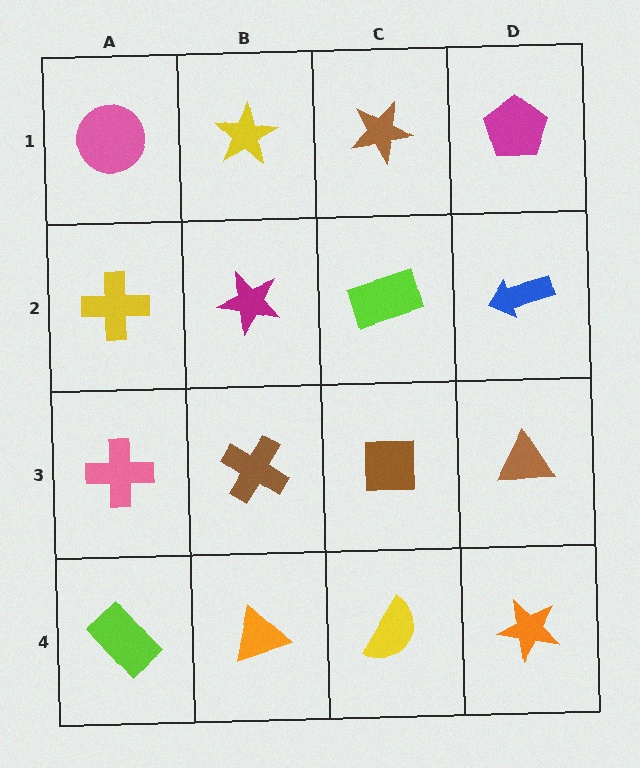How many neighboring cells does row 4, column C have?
3.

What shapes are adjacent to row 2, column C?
A brown star (row 1, column C), a brown square (row 3, column C), a magenta star (row 2, column B), a blue arrow (row 2, column D).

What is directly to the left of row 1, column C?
A yellow star.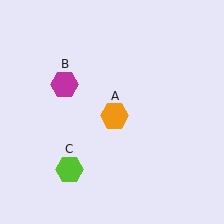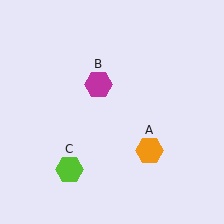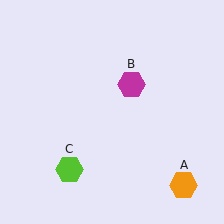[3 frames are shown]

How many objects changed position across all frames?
2 objects changed position: orange hexagon (object A), magenta hexagon (object B).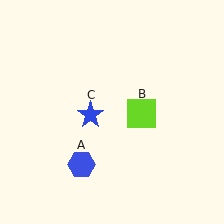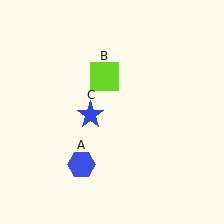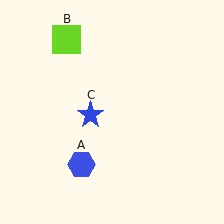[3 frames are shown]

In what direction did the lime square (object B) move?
The lime square (object B) moved up and to the left.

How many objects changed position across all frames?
1 object changed position: lime square (object B).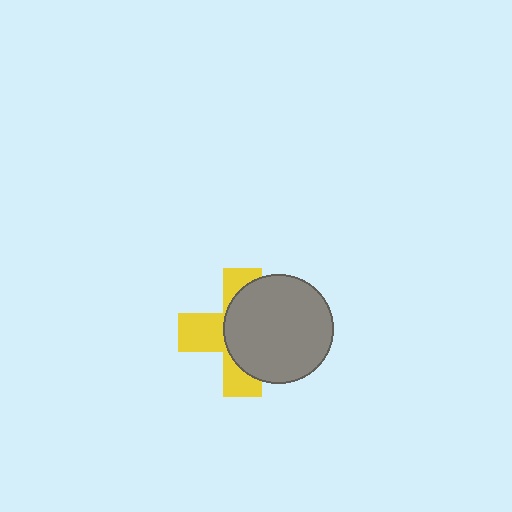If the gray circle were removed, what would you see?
You would see the complete yellow cross.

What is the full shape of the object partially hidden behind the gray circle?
The partially hidden object is a yellow cross.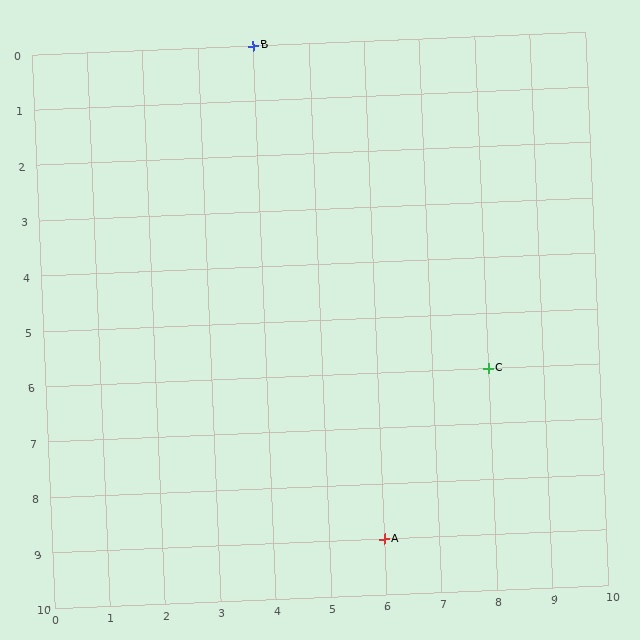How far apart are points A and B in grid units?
Points A and B are 2 columns and 9 rows apart (about 9.2 grid units diagonally).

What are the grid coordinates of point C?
Point C is at grid coordinates (8, 6).